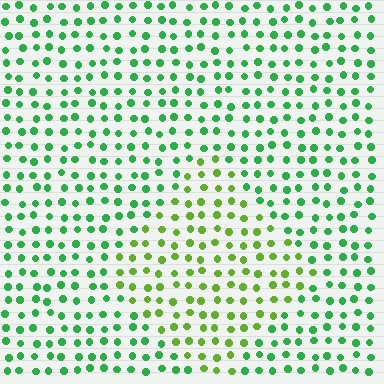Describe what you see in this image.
The image is filled with small green elements in a uniform arrangement. A diamond-shaped region is visible where the elements are tinted to a slightly different hue, forming a subtle color boundary.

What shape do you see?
I see a diamond.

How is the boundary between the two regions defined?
The boundary is defined purely by a slight shift in hue (about 39 degrees). Spacing, size, and orientation are identical on both sides.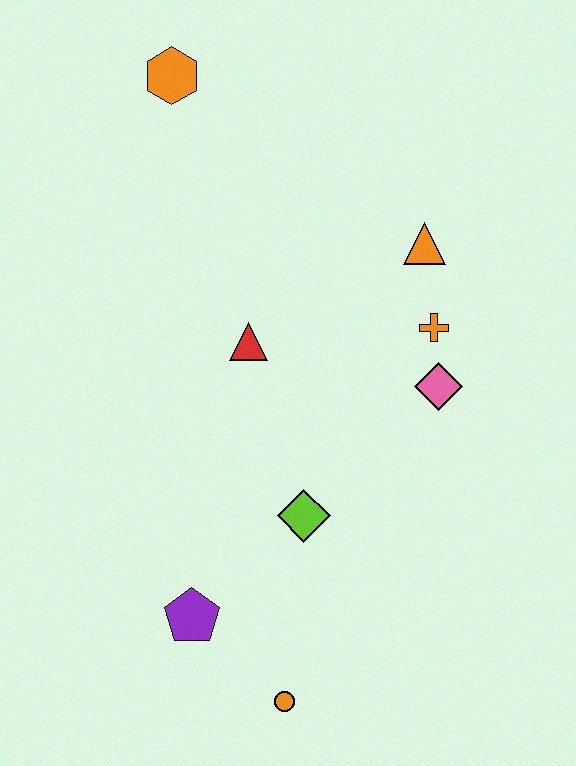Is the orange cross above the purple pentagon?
Yes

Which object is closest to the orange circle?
The purple pentagon is closest to the orange circle.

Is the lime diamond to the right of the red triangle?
Yes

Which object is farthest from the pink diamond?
The orange hexagon is farthest from the pink diamond.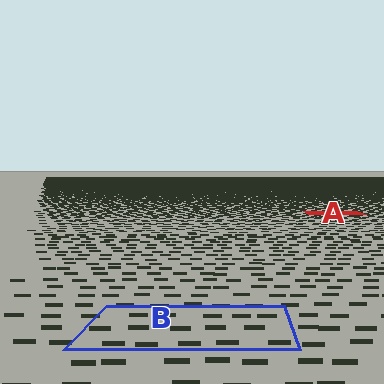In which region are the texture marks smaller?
The texture marks are smaller in region A, because it is farther away.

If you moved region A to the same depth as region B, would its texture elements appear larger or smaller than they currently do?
They would appear larger. At a closer depth, the same texture elements are projected at a bigger on-screen size.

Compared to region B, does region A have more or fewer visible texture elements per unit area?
Region A has more texture elements per unit area — they are packed more densely because it is farther away.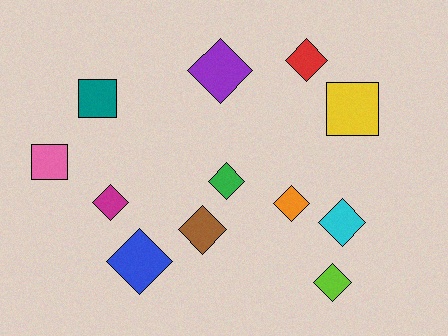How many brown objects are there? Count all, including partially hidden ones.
There is 1 brown object.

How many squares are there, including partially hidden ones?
There are 3 squares.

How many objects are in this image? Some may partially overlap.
There are 12 objects.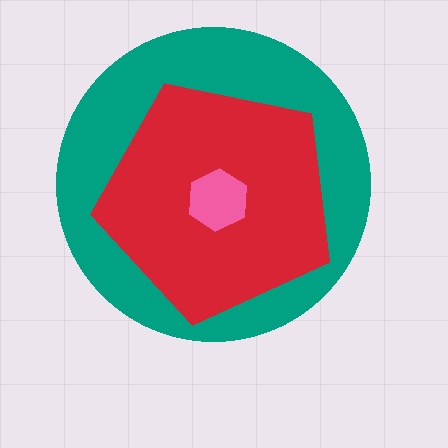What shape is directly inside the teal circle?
The red pentagon.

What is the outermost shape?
The teal circle.